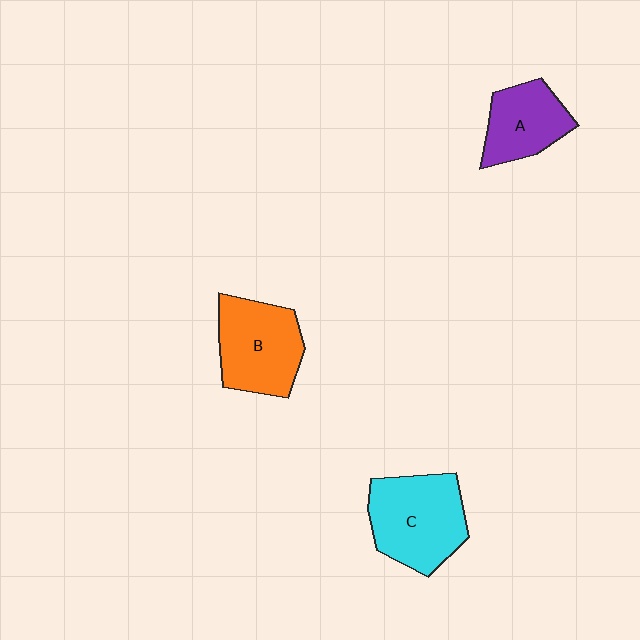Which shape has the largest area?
Shape C (cyan).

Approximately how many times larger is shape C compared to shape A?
Approximately 1.5 times.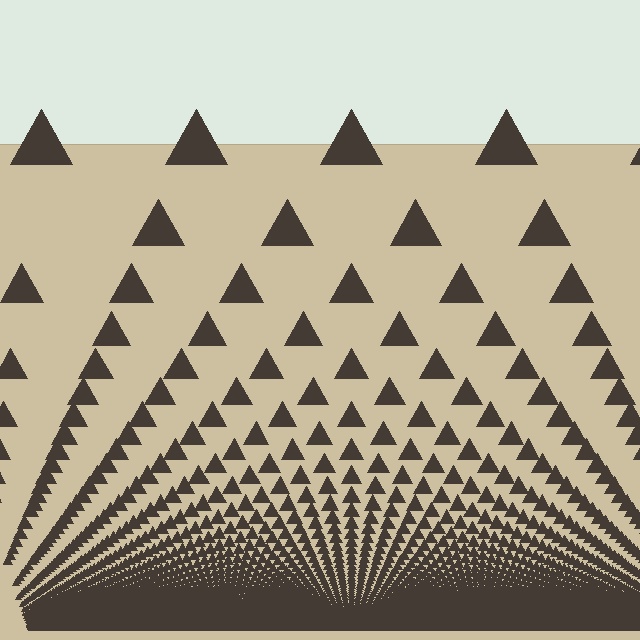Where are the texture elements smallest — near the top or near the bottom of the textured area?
Near the bottom.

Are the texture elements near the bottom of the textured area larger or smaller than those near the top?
Smaller. The gradient is inverted — elements near the bottom are smaller and denser.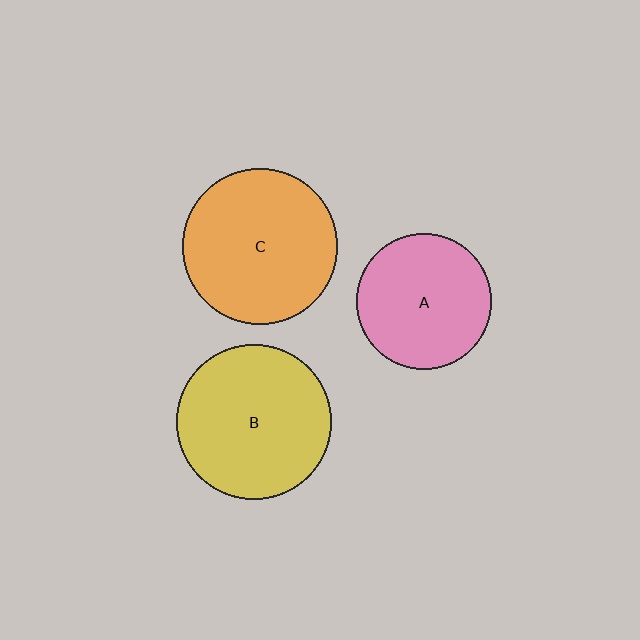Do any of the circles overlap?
No, none of the circles overlap.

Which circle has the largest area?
Circle C (orange).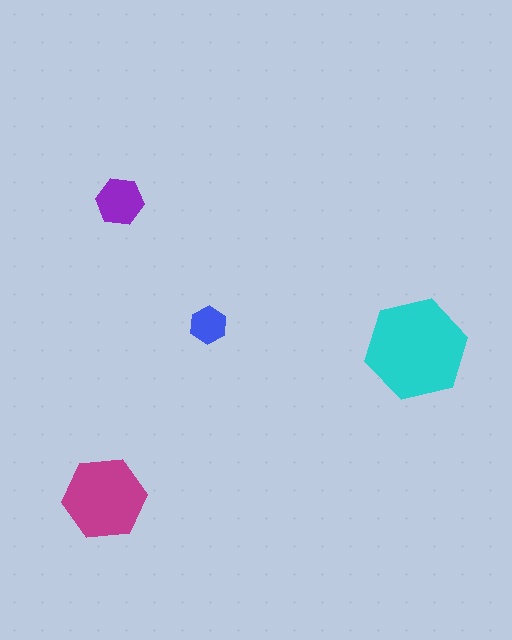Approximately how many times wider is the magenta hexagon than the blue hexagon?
About 2 times wider.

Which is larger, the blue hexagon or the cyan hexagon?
The cyan one.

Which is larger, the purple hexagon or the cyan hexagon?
The cyan one.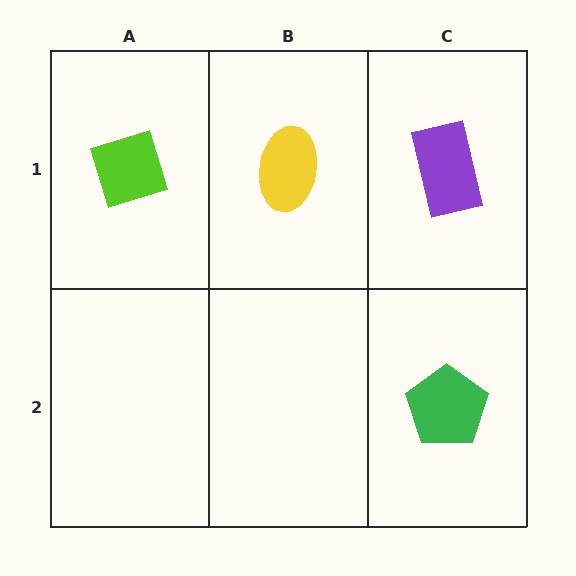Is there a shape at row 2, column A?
No, that cell is empty.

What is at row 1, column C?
A purple rectangle.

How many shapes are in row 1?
3 shapes.